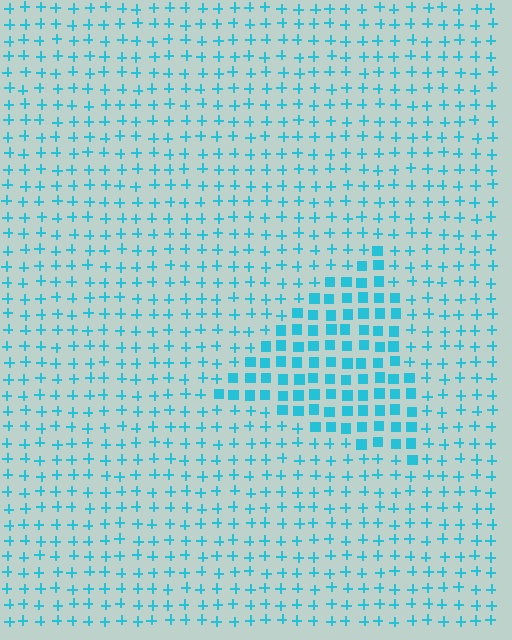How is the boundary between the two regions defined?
The boundary is defined by a change in element shape: squares inside vs. plus signs outside. All elements share the same color and spacing.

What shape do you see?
I see a triangle.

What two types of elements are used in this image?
The image uses squares inside the triangle region and plus signs outside it.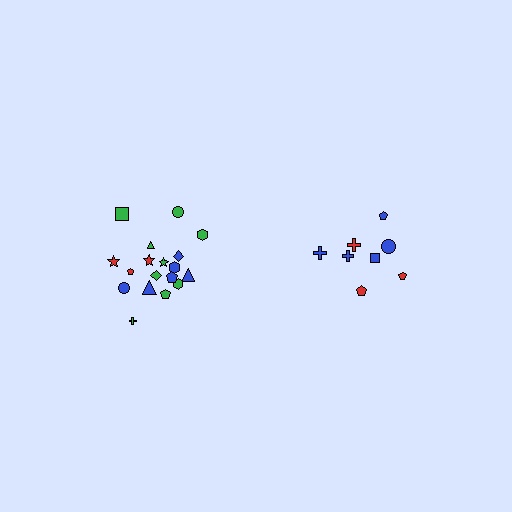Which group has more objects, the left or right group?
The left group.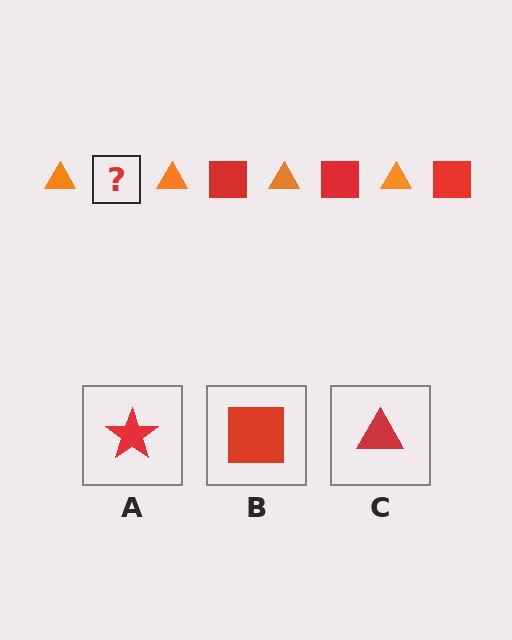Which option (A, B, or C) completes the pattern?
B.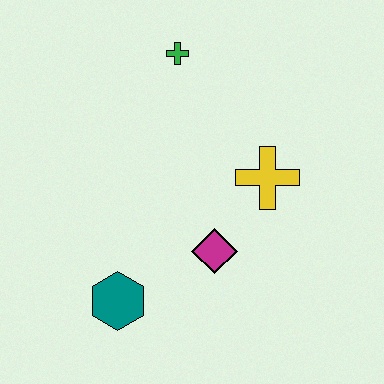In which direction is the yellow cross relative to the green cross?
The yellow cross is below the green cross.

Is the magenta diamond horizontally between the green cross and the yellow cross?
Yes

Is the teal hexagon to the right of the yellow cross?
No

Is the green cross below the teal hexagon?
No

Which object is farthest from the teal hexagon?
The green cross is farthest from the teal hexagon.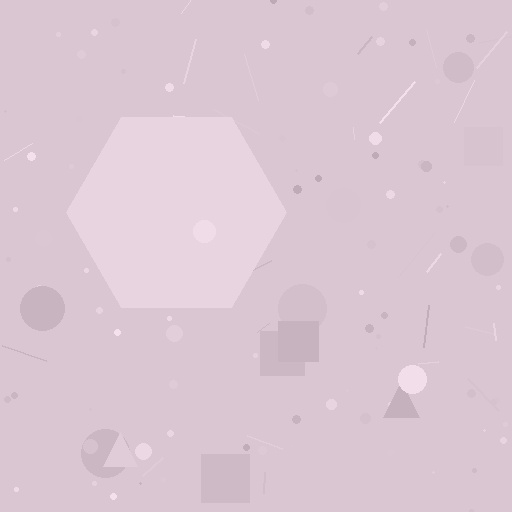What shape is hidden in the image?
A hexagon is hidden in the image.